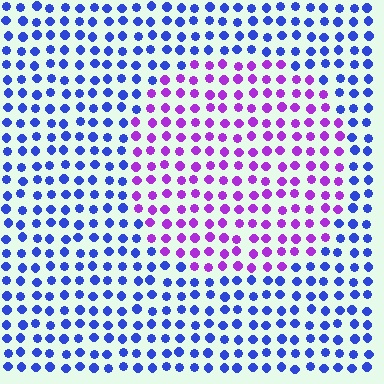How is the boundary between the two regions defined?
The boundary is defined purely by a slight shift in hue (about 54 degrees). Spacing, size, and orientation are identical on both sides.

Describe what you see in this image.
The image is filled with small blue elements in a uniform arrangement. A circle-shaped region is visible where the elements are tinted to a slightly different hue, forming a subtle color boundary.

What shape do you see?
I see a circle.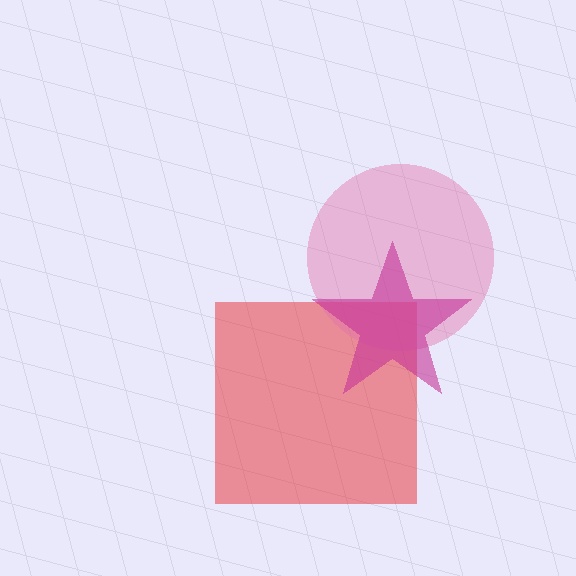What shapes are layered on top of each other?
The layered shapes are: a red square, a pink circle, a magenta star.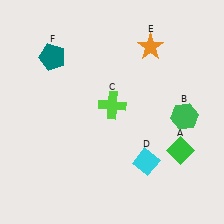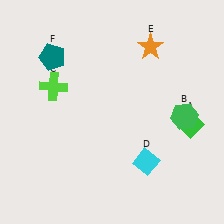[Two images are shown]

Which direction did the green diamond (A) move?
The green diamond (A) moved up.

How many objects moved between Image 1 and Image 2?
2 objects moved between the two images.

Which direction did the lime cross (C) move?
The lime cross (C) moved left.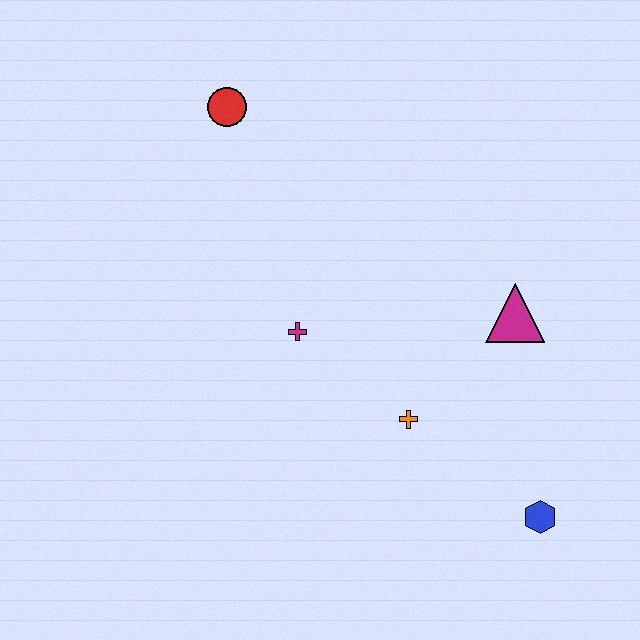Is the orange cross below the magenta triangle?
Yes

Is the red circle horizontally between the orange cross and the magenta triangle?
No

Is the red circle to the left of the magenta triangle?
Yes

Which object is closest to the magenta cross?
The orange cross is closest to the magenta cross.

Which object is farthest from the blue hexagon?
The red circle is farthest from the blue hexagon.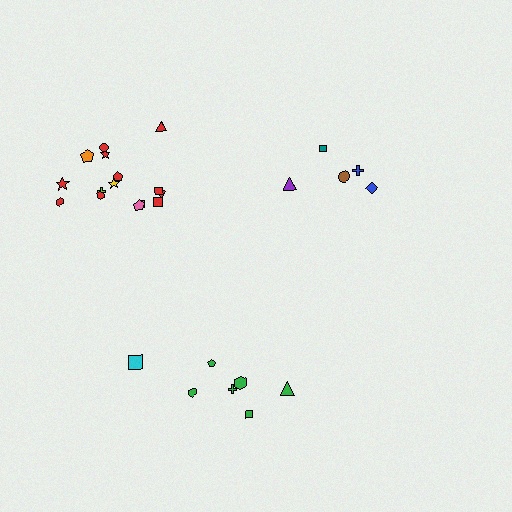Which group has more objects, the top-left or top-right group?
The top-left group.